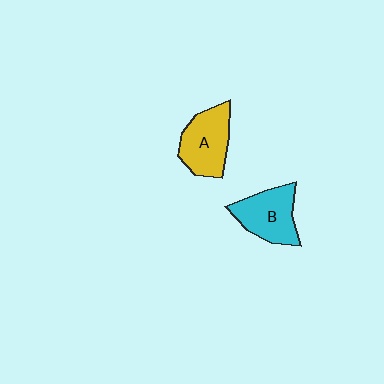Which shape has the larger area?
Shape A (yellow).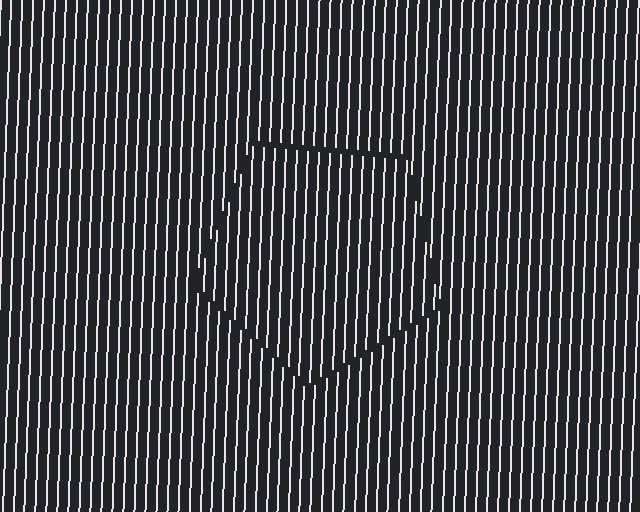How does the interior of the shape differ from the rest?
The interior of the shape contains the same grating, shifted by half a period — the contour is defined by the phase discontinuity where line-ends from the inner and outer gratings abut.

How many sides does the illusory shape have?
5 sides — the line-ends trace a pentagon.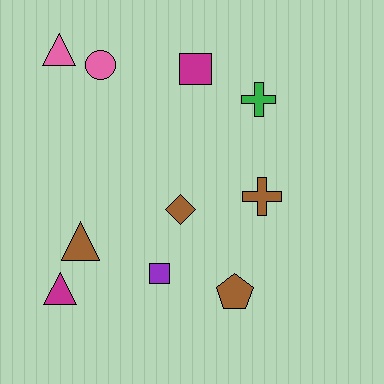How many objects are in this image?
There are 10 objects.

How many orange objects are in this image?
There are no orange objects.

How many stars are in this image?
There are no stars.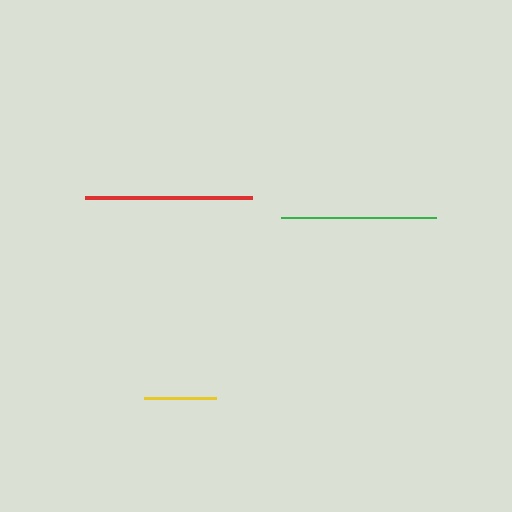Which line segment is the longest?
The red line is the longest at approximately 168 pixels.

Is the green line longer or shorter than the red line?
The red line is longer than the green line.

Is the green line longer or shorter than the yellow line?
The green line is longer than the yellow line.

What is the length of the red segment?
The red segment is approximately 168 pixels long.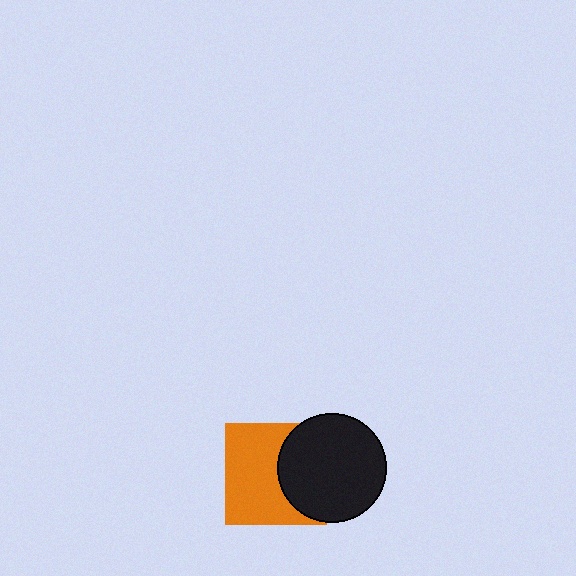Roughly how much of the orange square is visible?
About half of it is visible (roughly 61%).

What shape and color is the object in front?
The object in front is a black circle.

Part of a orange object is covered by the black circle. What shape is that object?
It is a square.